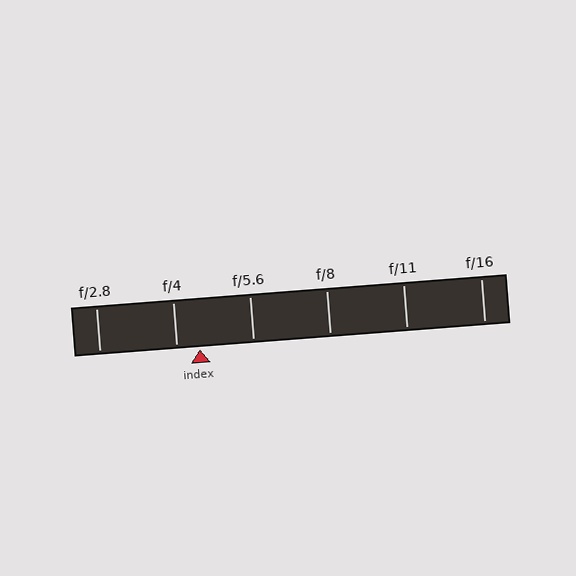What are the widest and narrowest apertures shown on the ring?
The widest aperture shown is f/2.8 and the narrowest is f/16.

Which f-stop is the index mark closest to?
The index mark is closest to f/4.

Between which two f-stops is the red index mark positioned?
The index mark is between f/4 and f/5.6.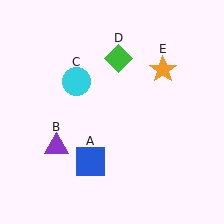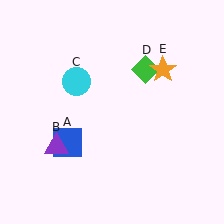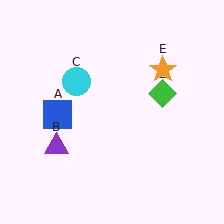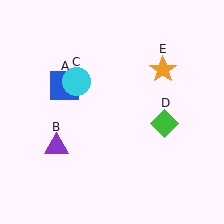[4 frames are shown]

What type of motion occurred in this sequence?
The blue square (object A), green diamond (object D) rotated clockwise around the center of the scene.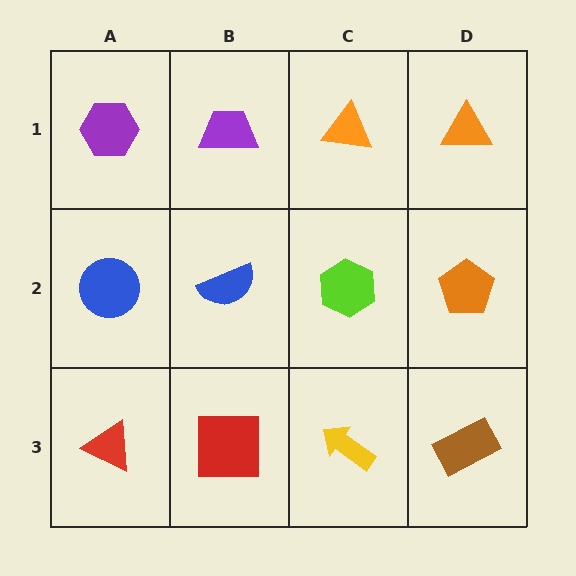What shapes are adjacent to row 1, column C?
A lime hexagon (row 2, column C), a purple trapezoid (row 1, column B), an orange triangle (row 1, column D).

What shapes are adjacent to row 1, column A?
A blue circle (row 2, column A), a purple trapezoid (row 1, column B).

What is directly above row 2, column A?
A purple hexagon.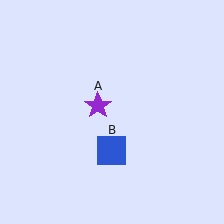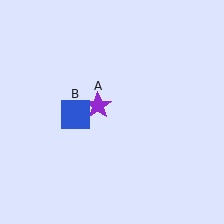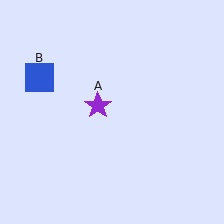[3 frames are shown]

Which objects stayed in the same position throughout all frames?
Purple star (object A) remained stationary.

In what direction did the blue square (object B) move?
The blue square (object B) moved up and to the left.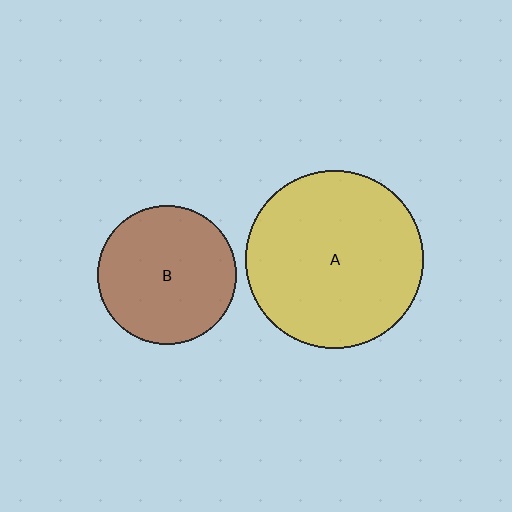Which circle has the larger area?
Circle A (yellow).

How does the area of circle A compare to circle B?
Approximately 1.6 times.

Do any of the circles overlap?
No, none of the circles overlap.